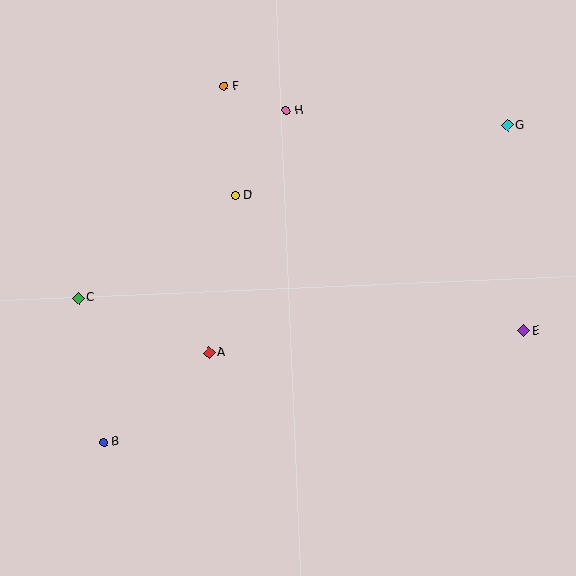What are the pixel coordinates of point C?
Point C is at (79, 298).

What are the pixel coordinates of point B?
Point B is at (103, 442).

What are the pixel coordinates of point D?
Point D is at (235, 195).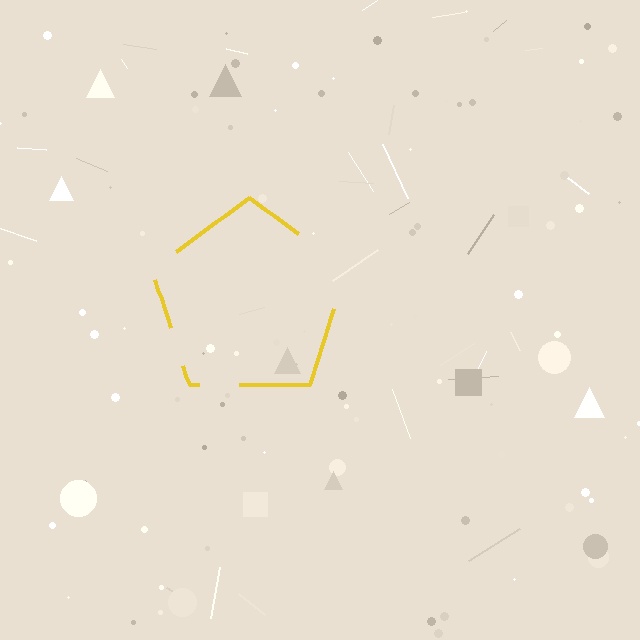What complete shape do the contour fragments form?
The contour fragments form a pentagon.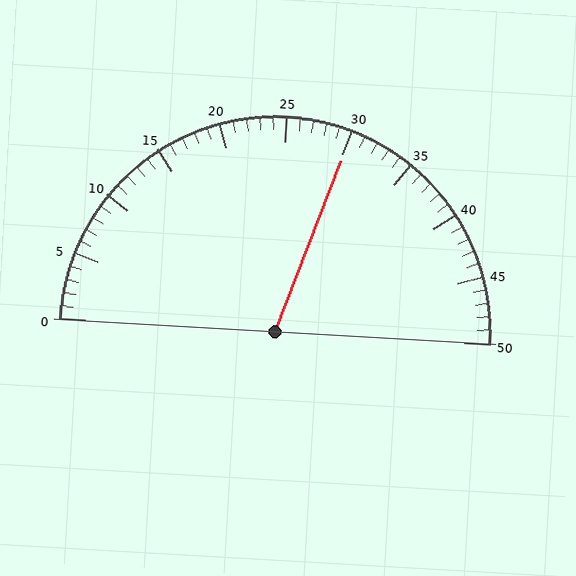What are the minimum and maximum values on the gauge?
The gauge ranges from 0 to 50.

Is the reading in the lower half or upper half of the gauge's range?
The reading is in the upper half of the range (0 to 50).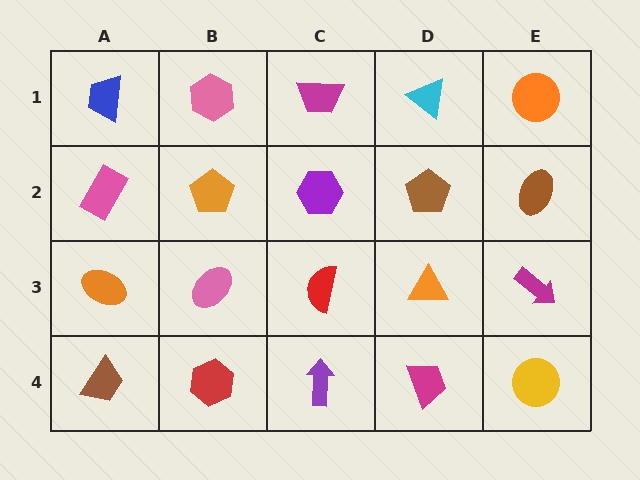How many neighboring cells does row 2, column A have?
3.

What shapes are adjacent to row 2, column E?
An orange circle (row 1, column E), a magenta arrow (row 3, column E), a brown pentagon (row 2, column D).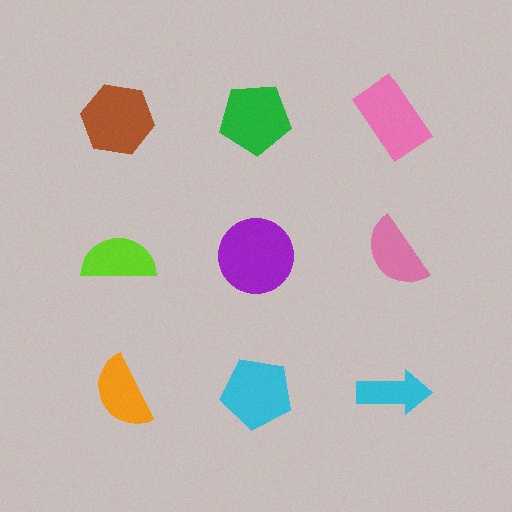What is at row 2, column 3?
A pink semicircle.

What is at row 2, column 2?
A purple circle.